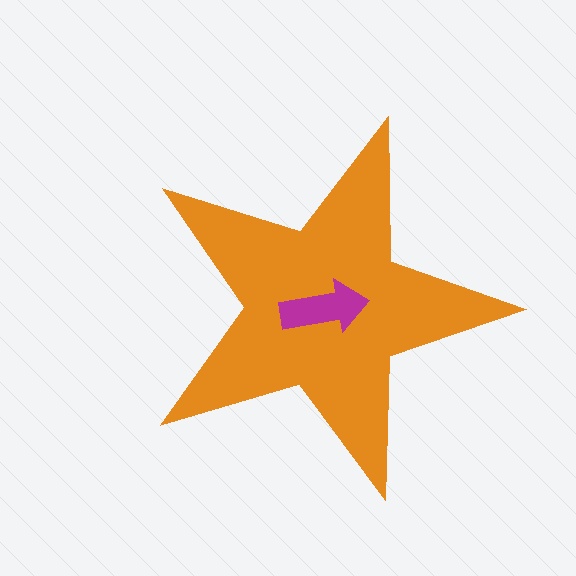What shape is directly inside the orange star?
The magenta arrow.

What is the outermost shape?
The orange star.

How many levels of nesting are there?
2.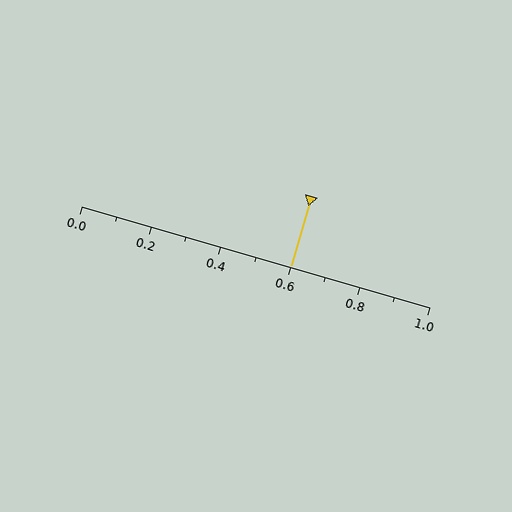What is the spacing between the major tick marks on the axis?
The major ticks are spaced 0.2 apart.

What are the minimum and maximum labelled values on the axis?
The axis runs from 0.0 to 1.0.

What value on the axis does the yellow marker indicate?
The marker indicates approximately 0.6.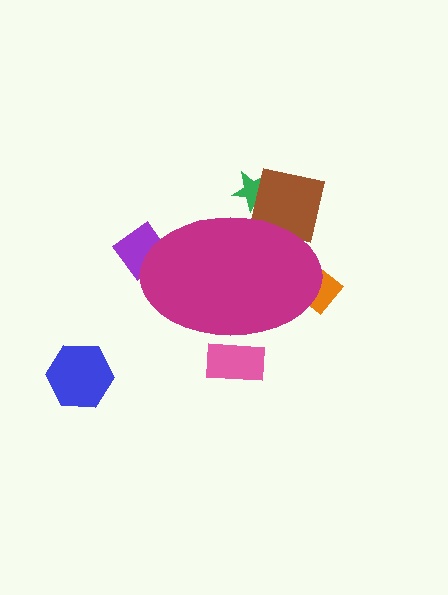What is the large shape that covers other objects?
A magenta ellipse.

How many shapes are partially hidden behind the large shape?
5 shapes are partially hidden.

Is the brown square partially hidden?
Yes, the brown square is partially hidden behind the magenta ellipse.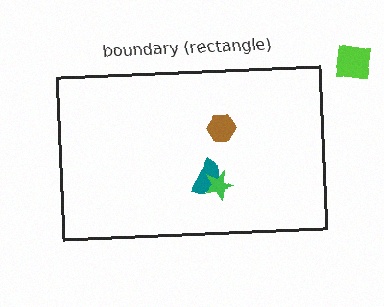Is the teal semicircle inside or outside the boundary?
Inside.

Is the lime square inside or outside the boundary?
Outside.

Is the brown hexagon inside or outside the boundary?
Inside.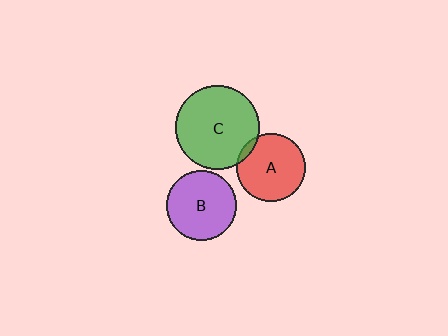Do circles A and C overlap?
Yes.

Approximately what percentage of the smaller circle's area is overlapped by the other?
Approximately 5%.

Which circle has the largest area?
Circle C (green).